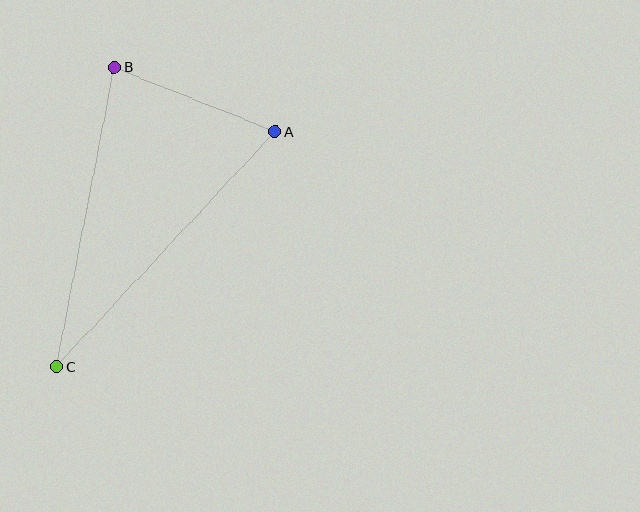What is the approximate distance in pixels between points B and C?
The distance between B and C is approximately 305 pixels.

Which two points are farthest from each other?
Points A and C are farthest from each other.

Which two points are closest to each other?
Points A and B are closest to each other.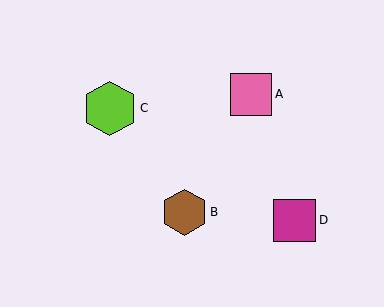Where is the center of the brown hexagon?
The center of the brown hexagon is at (184, 212).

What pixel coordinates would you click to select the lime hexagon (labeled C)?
Click at (110, 108) to select the lime hexagon C.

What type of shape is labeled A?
Shape A is a pink square.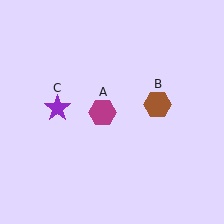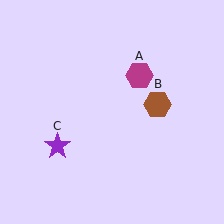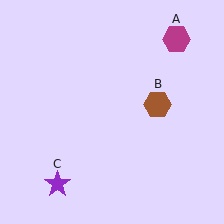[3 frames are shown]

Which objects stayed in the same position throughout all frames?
Brown hexagon (object B) remained stationary.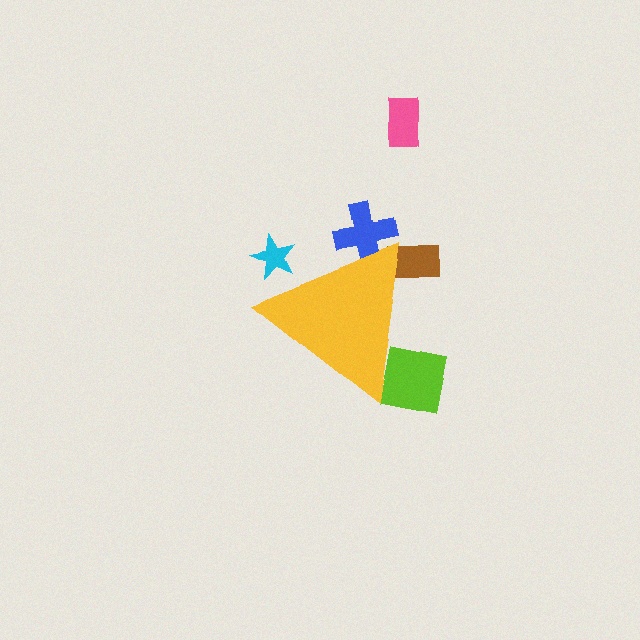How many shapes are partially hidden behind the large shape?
4 shapes are partially hidden.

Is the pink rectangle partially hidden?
No, the pink rectangle is fully visible.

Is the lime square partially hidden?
Yes, the lime square is partially hidden behind the yellow triangle.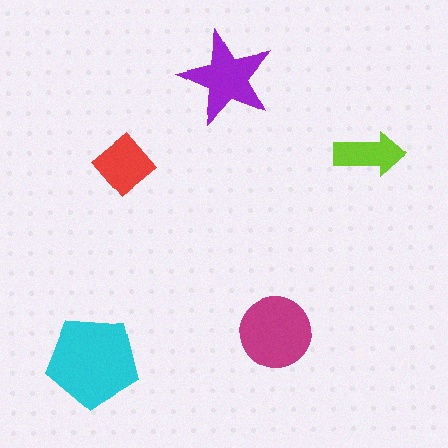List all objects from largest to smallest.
The cyan pentagon, the magenta circle, the purple star, the red diamond, the lime arrow.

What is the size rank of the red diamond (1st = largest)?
4th.